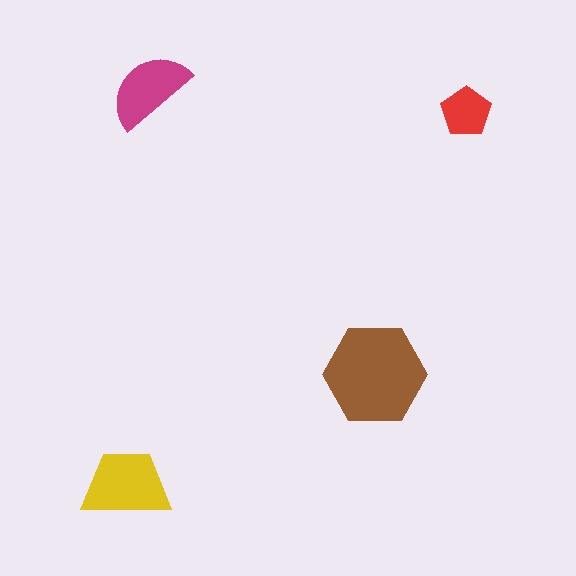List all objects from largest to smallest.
The brown hexagon, the yellow trapezoid, the magenta semicircle, the red pentagon.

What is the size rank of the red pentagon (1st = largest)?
4th.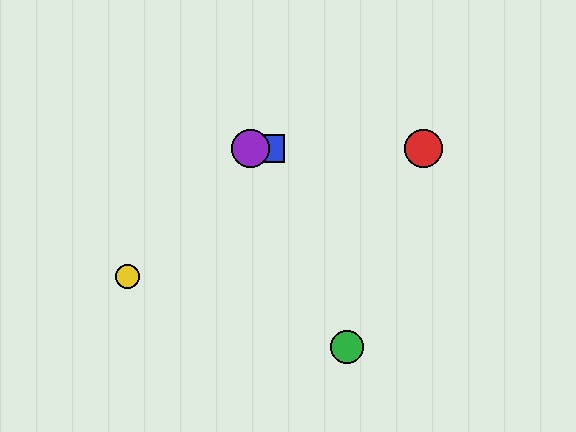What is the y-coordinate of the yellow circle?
The yellow circle is at y≈276.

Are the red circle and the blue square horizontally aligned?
Yes, both are at y≈149.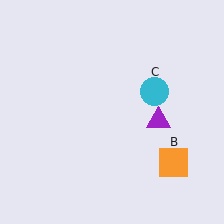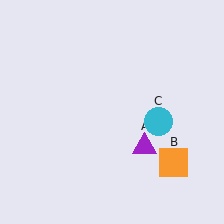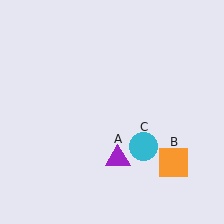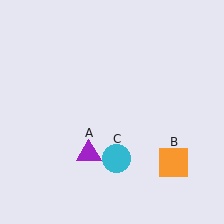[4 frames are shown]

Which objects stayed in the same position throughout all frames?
Orange square (object B) remained stationary.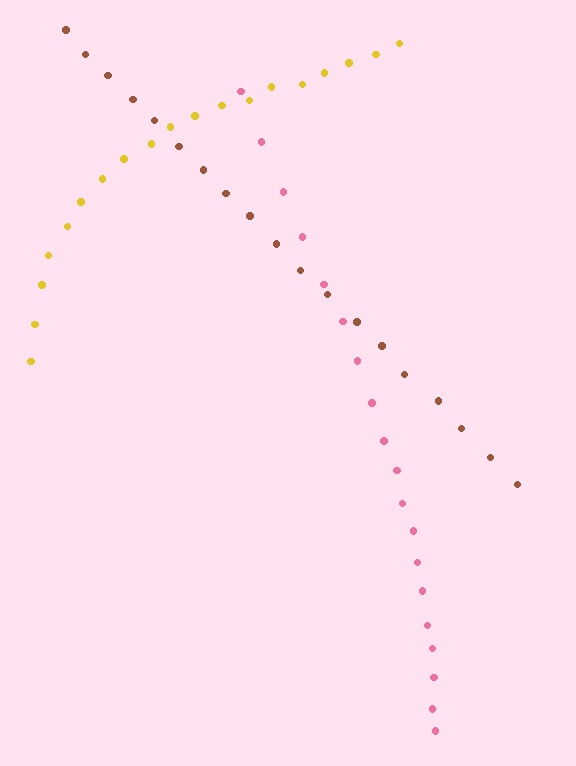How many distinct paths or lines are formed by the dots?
There are 3 distinct paths.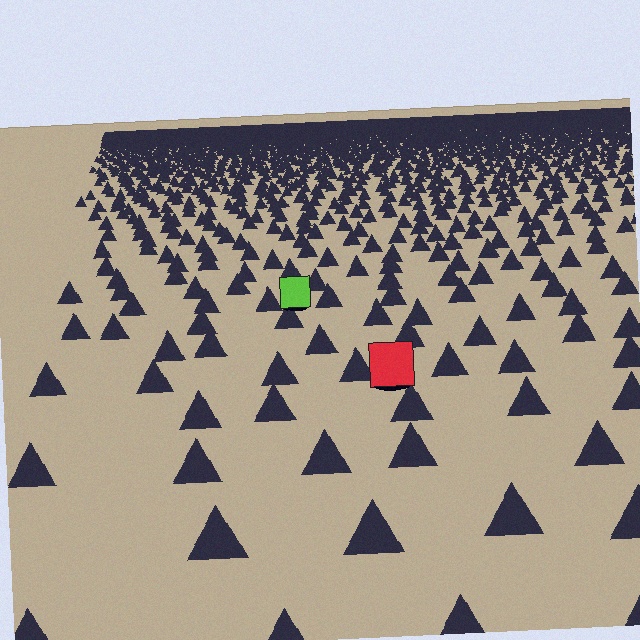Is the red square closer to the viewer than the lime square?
Yes. The red square is closer — you can tell from the texture gradient: the ground texture is coarser near it.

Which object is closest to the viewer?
The red square is closest. The texture marks near it are larger and more spread out.